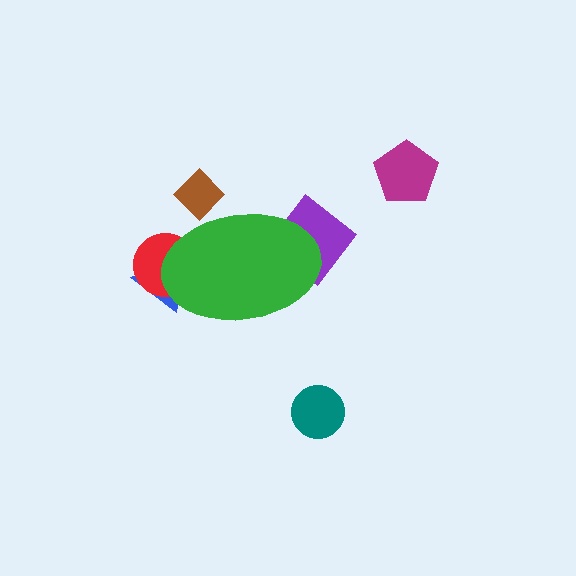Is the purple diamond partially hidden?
Yes, the purple diamond is partially hidden behind the green ellipse.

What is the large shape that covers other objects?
A green ellipse.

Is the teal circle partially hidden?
No, the teal circle is fully visible.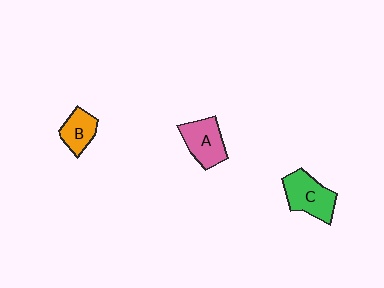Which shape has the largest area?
Shape C (green).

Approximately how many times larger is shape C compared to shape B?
Approximately 1.5 times.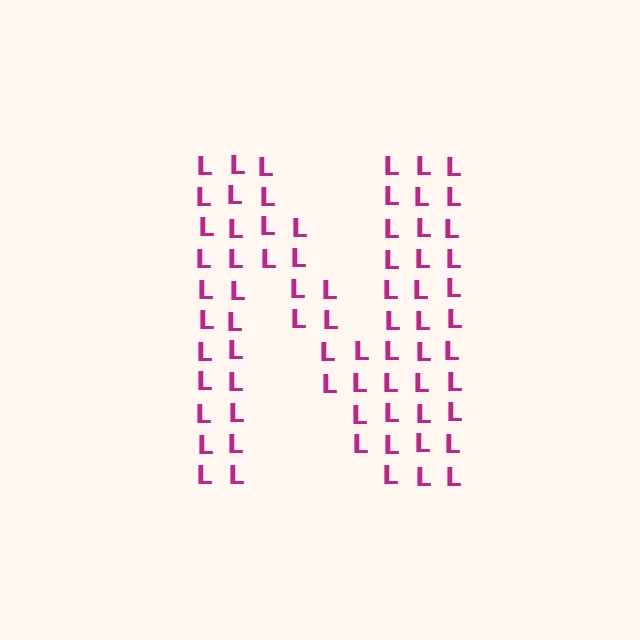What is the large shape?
The large shape is the letter N.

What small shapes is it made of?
It is made of small letter L's.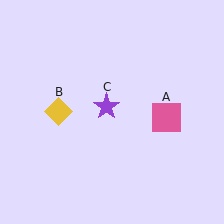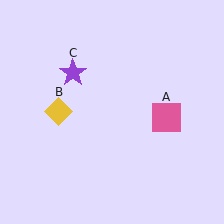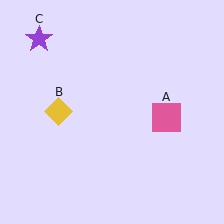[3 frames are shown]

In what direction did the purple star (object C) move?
The purple star (object C) moved up and to the left.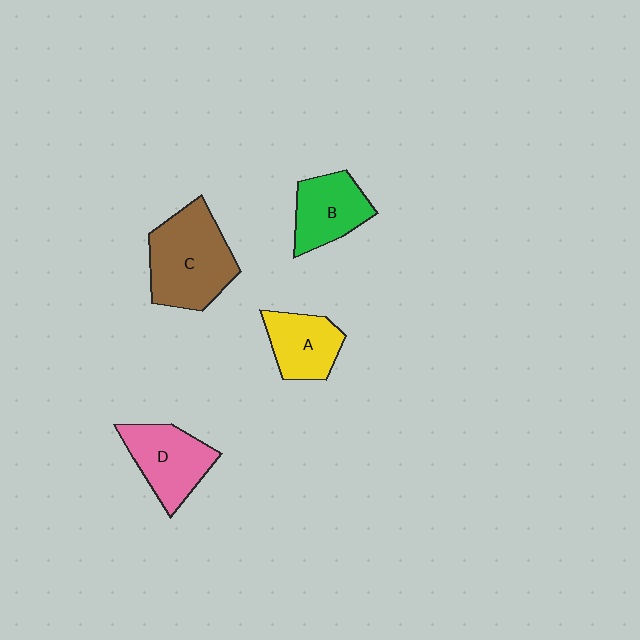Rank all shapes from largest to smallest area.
From largest to smallest: C (brown), D (pink), B (green), A (yellow).